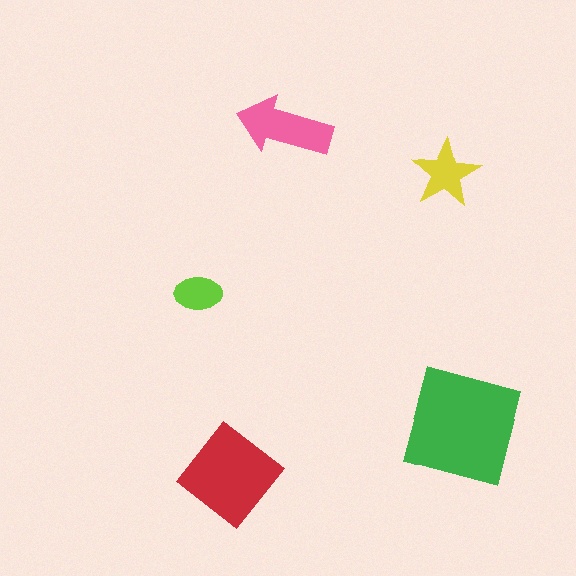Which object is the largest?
The green square.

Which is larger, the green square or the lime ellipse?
The green square.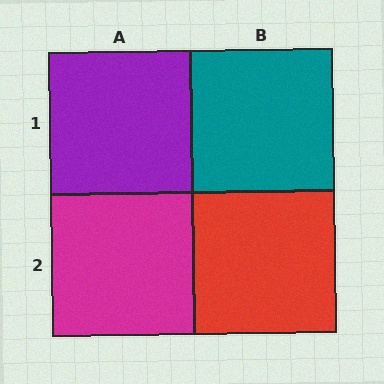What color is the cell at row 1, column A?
Purple.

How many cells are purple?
1 cell is purple.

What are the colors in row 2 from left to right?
Magenta, red.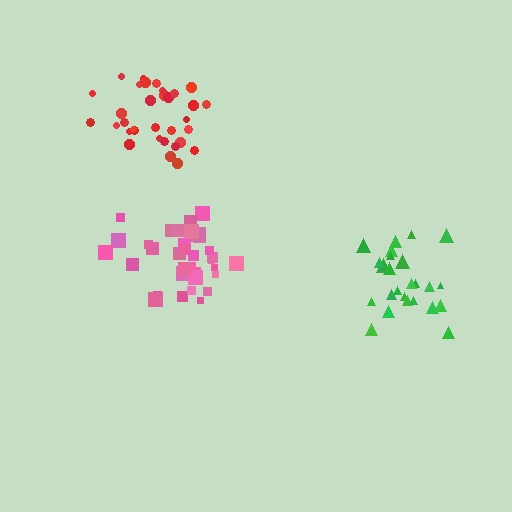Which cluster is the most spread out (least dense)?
Green.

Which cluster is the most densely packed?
Red.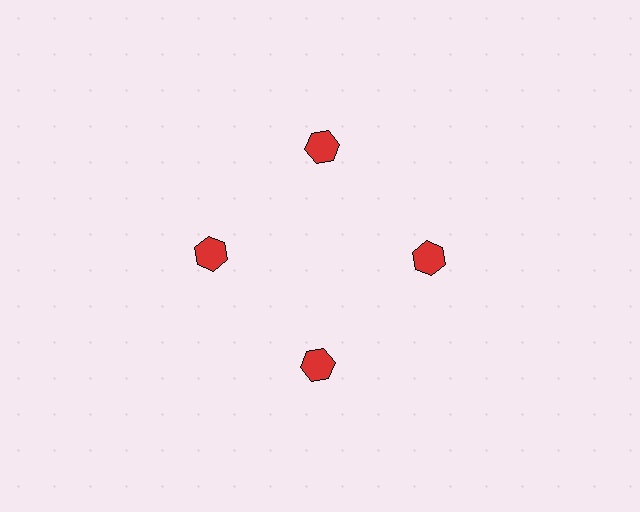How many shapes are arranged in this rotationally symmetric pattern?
There are 4 shapes, arranged in 4 groups of 1.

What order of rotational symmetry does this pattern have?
This pattern has 4-fold rotational symmetry.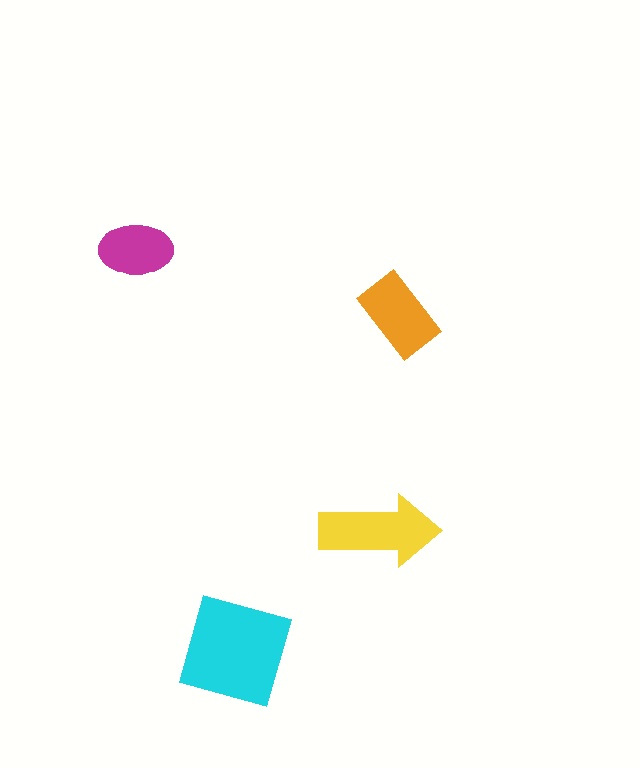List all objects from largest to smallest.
The cyan square, the yellow arrow, the orange rectangle, the magenta ellipse.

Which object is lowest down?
The cyan square is bottommost.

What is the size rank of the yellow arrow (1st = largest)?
2nd.